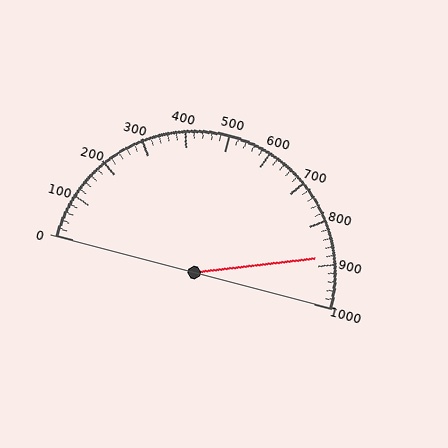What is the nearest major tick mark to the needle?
The nearest major tick mark is 900.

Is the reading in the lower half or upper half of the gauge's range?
The reading is in the upper half of the range (0 to 1000).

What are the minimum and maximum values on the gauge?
The gauge ranges from 0 to 1000.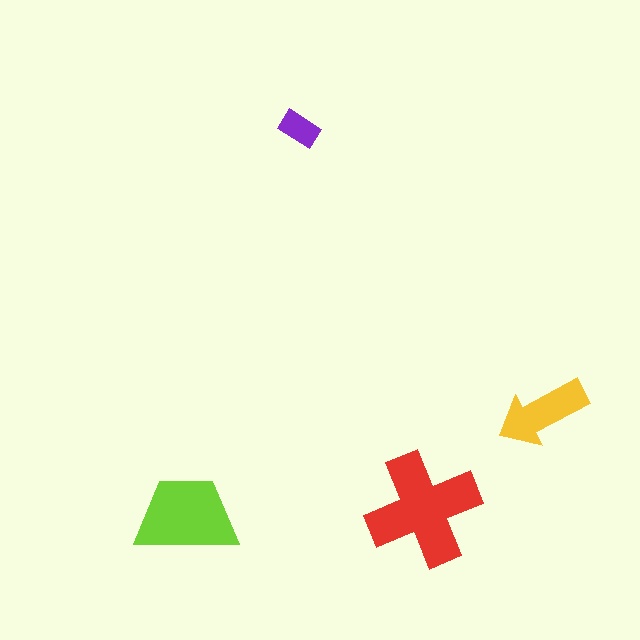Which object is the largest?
The red cross.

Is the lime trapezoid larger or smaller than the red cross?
Smaller.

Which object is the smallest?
The purple rectangle.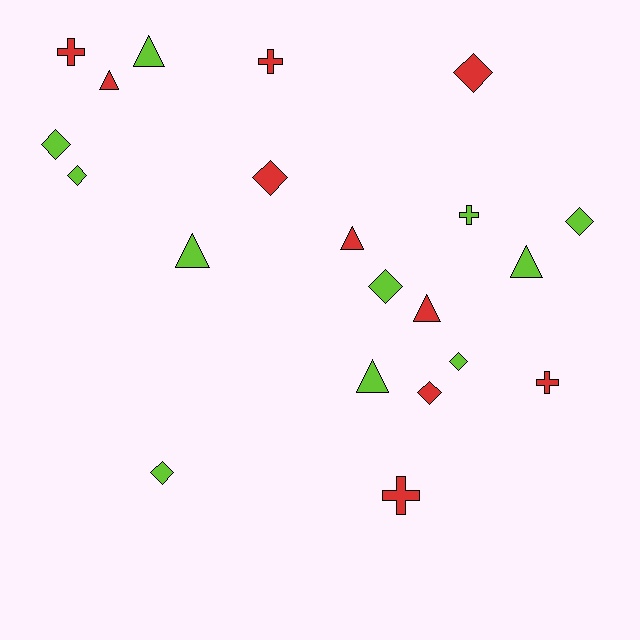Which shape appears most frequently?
Diamond, with 9 objects.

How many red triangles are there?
There are 3 red triangles.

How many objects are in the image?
There are 21 objects.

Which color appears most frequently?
Lime, with 11 objects.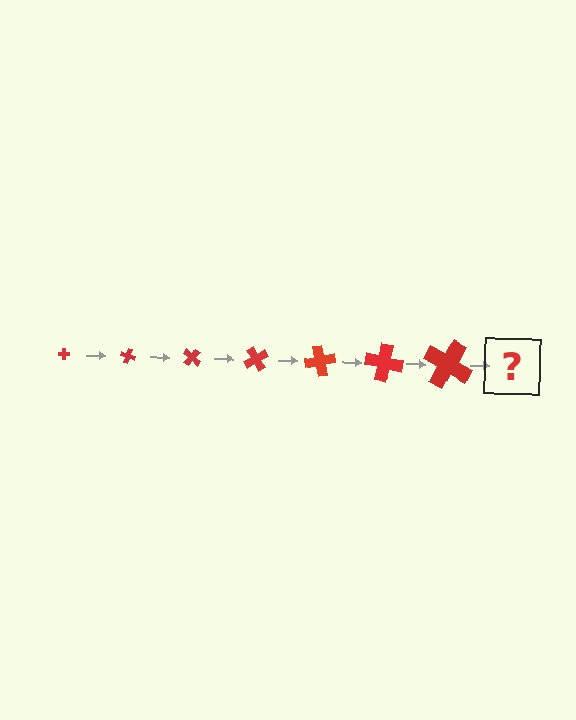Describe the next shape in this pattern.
It should be a cross, larger than the previous one and rotated 140 degrees from the start.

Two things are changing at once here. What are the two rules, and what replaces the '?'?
The two rules are that the cross grows larger each step and it rotates 20 degrees each step. The '?' should be a cross, larger than the previous one and rotated 140 degrees from the start.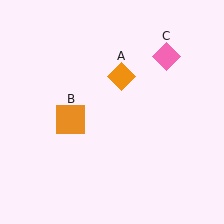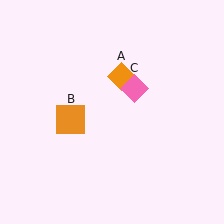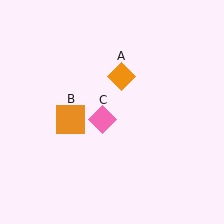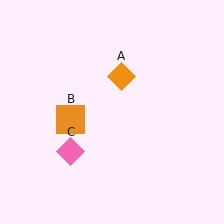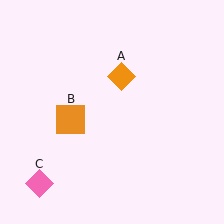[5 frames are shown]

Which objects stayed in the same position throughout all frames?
Orange diamond (object A) and orange square (object B) remained stationary.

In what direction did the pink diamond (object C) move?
The pink diamond (object C) moved down and to the left.